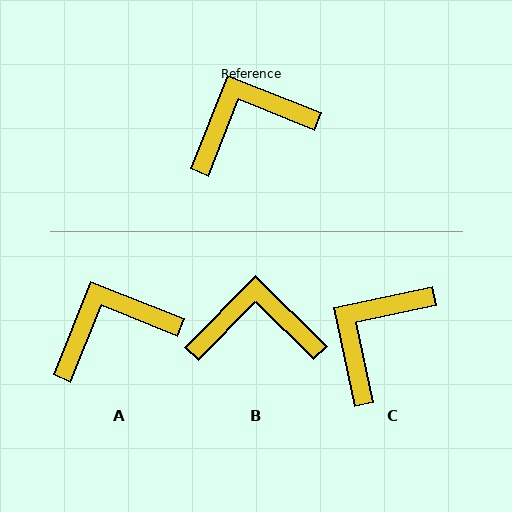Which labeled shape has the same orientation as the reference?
A.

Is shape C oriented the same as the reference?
No, it is off by about 34 degrees.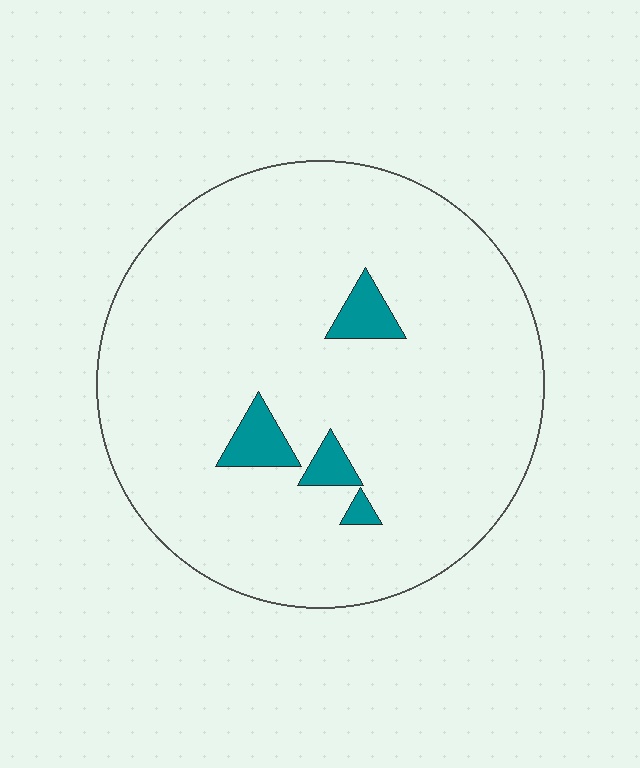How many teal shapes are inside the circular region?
4.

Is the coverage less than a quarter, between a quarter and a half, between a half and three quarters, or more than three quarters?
Less than a quarter.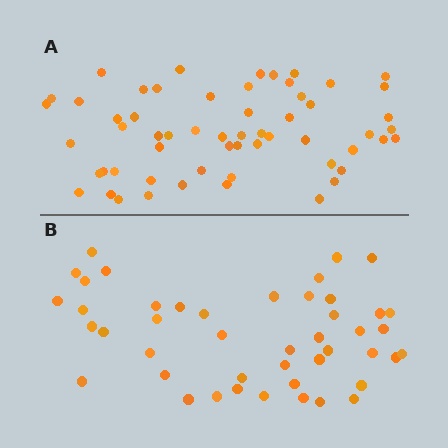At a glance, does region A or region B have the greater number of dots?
Region A (the top region) has more dots.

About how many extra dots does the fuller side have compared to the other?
Region A has approximately 15 more dots than region B.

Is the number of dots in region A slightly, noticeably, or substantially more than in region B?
Region A has noticeably more, but not dramatically so. The ratio is roughly 1.3 to 1.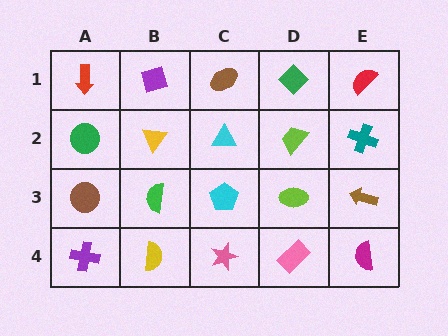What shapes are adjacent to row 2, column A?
A red arrow (row 1, column A), a brown circle (row 3, column A), a yellow triangle (row 2, column B).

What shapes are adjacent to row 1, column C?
A cyan triangle (row 2, column C), a purple square (row 1, column B), a green diamond (row 1, column D).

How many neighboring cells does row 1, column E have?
2.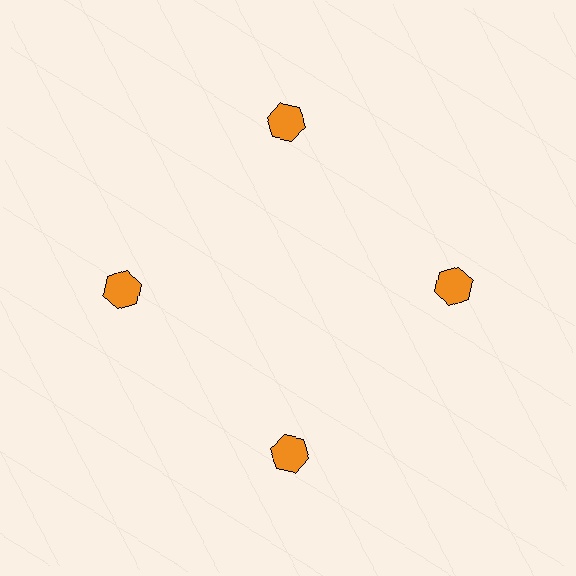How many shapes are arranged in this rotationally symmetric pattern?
There are 4 shapes, arranged in 4 groups of 1.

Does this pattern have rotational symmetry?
Yes, this pattern has 4-fold rotational symmetry. It looks the same after rotating 90 degrees around the center.